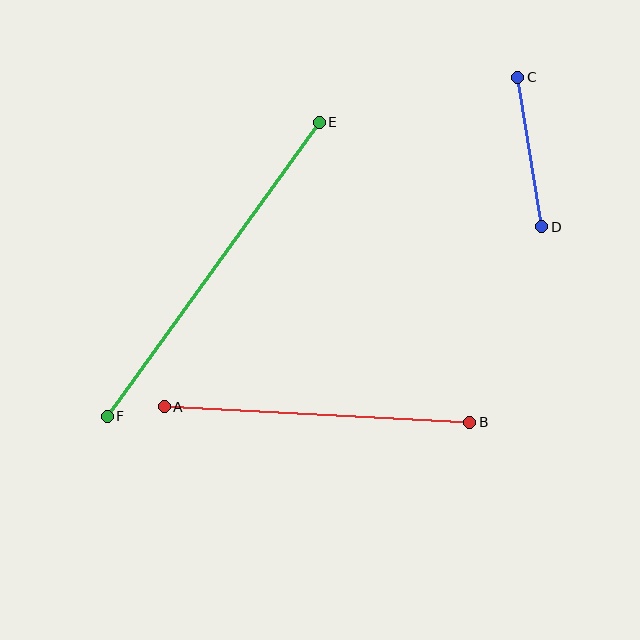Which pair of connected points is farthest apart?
Points E and F are farthest apart.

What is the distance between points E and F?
The distance is approximately 363 pixels.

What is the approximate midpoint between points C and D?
The midpoint is at approximately (530, 152) pixels.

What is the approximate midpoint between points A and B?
The midpoint is at approximately (317, 415) pixels.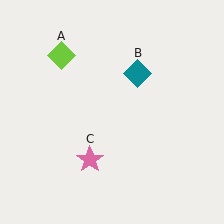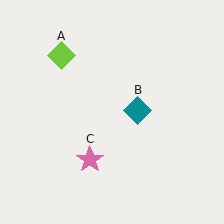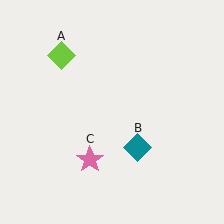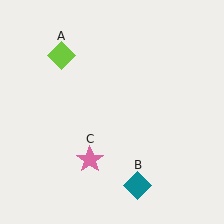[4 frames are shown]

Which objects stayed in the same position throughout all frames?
Lime diamond (object A) and pink star (object C) remained stationary.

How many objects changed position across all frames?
1 object changed position: teal diamond (object B).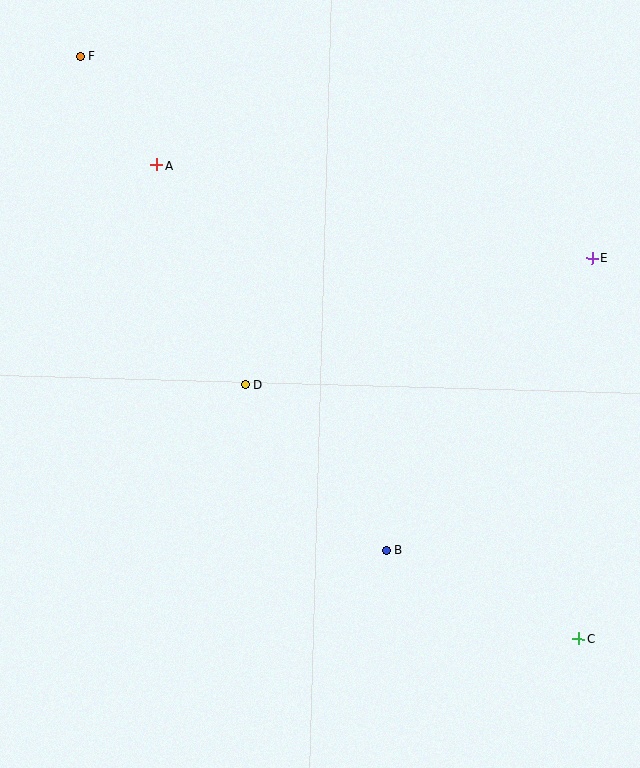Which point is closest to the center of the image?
Point D at (245, 385) is closest to the center.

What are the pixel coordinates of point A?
Point A is at (157, 165).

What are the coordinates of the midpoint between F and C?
The midpoint between F and C is at (330, 347).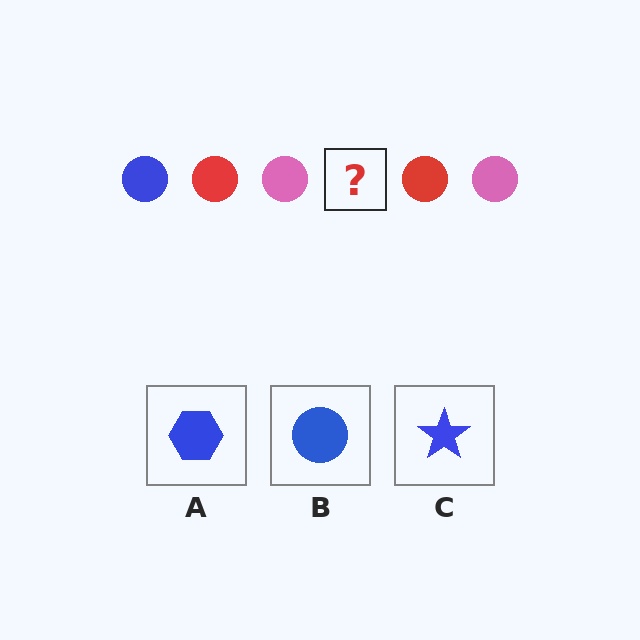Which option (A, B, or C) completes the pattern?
B.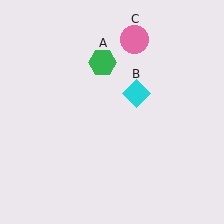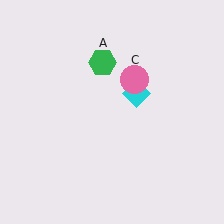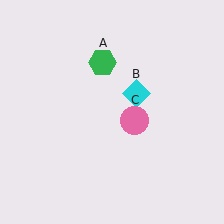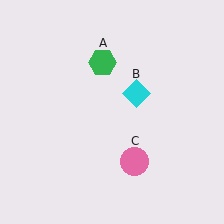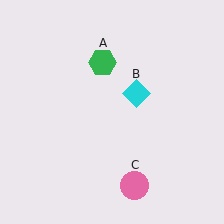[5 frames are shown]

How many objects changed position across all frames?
1 object changed position: pink circle (object C).